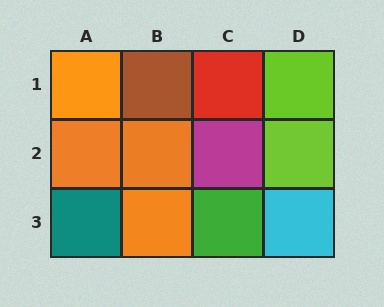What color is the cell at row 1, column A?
Orange.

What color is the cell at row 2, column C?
Magenta.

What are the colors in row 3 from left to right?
Teal, orange, green, cyan.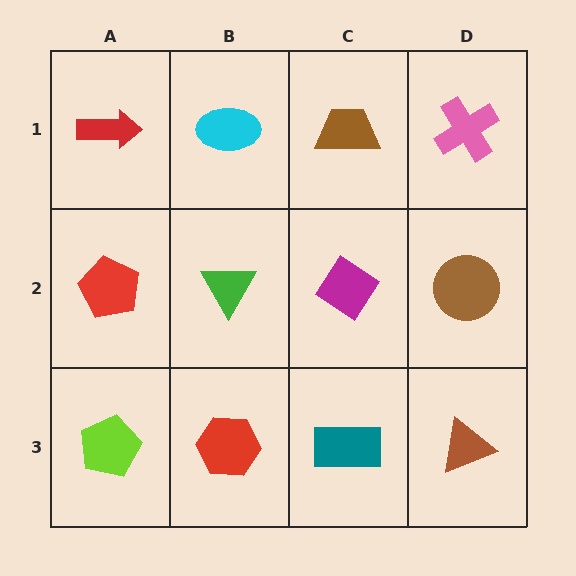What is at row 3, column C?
A teal rectangle.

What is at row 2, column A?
A red pentagon.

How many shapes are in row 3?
4 shapes.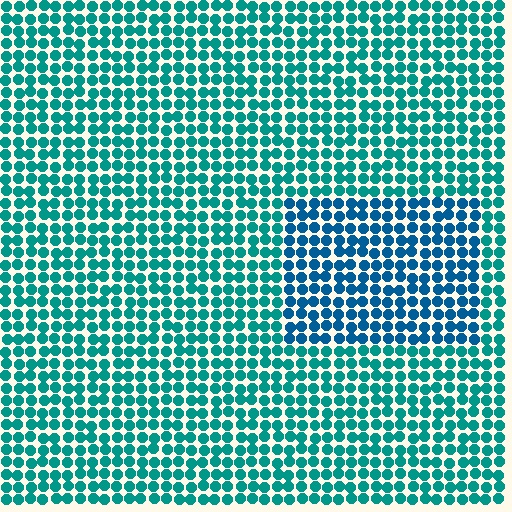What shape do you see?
I see a rectangle.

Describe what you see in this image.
The image is filled with small teal elements in a uniform arrangement. A rectangle-shaped region is visible where the elements are tinted to a slightly different hue, forming a subtle color boundary.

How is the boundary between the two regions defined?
The boundary is defined purely by a slight shift in hue (about 28 degrees). Spacing, size, and orientation are identical on both sides.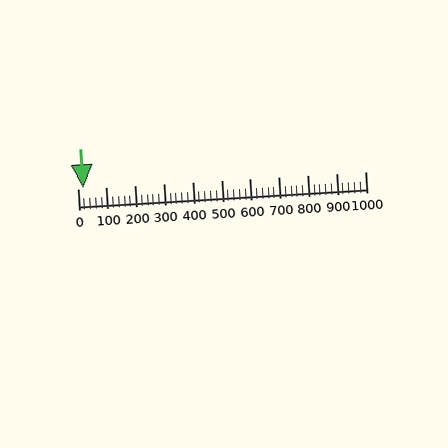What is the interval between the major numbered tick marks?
The major tick marks are spaced 100 units apart.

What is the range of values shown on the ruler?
The ruler shows values from 0 to 1000.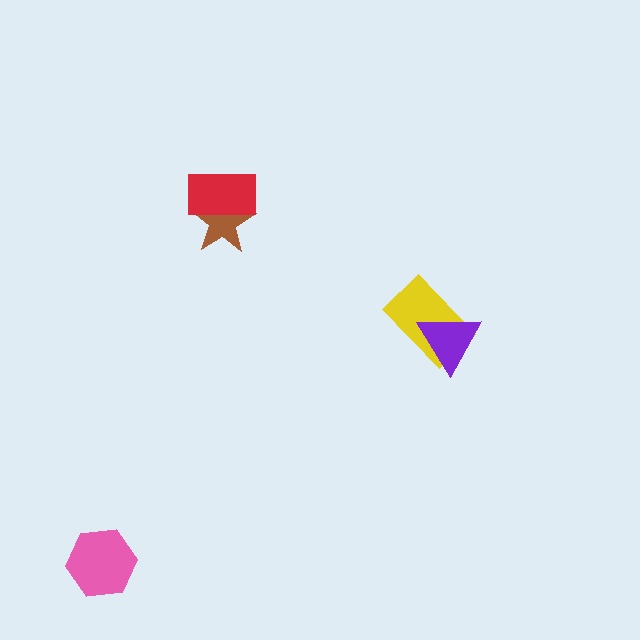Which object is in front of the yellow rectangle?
The purple triangle is in front of the yellow rectangle.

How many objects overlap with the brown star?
1 object overlaps with the brown star.